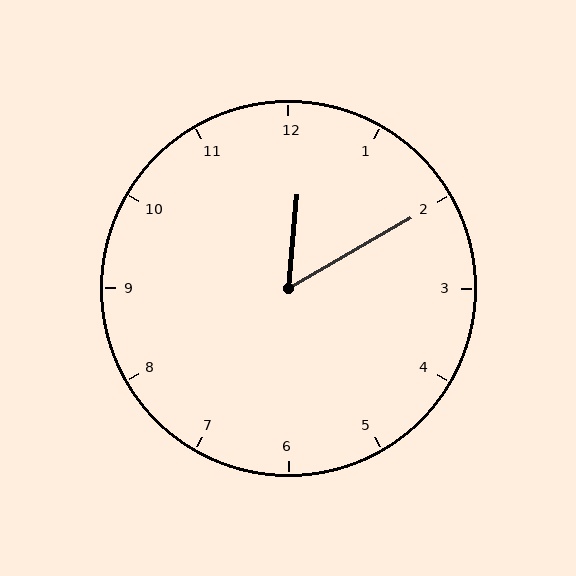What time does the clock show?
12:10.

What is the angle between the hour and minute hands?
Approximately 55 degrees.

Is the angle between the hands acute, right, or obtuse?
It is acute.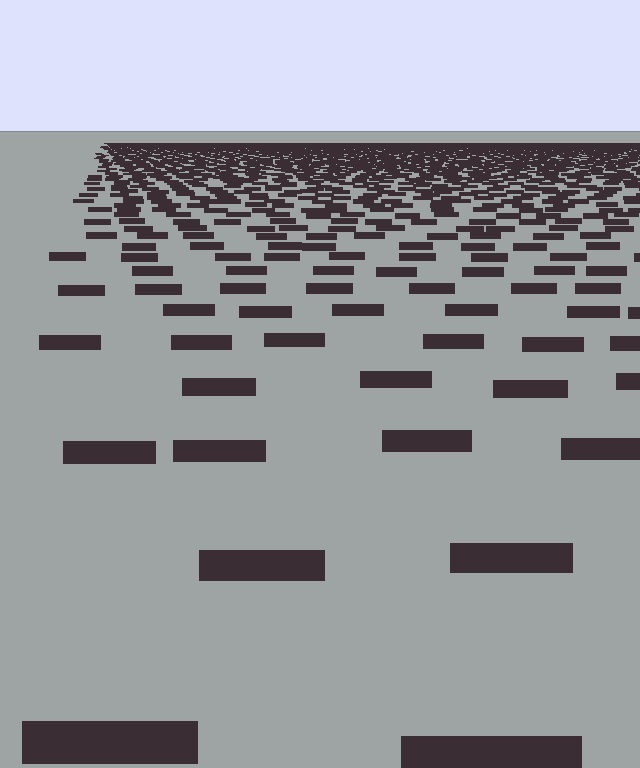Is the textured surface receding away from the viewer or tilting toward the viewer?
The surface is receding away from the viewer. Texture elements get smaller and denser toward the top.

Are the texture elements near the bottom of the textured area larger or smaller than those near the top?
Larger. Near the bottom, elements are closer to the viewer and appear at a bigger on-screen size.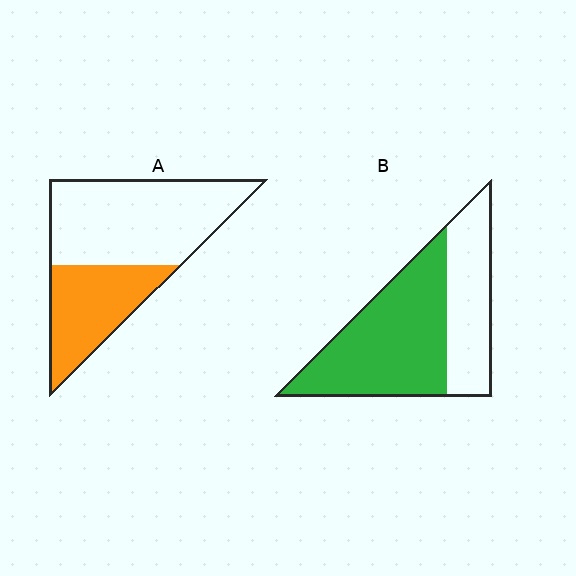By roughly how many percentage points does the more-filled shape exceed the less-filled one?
By roughly 25 percentage points (B over A).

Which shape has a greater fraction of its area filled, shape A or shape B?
Shape B.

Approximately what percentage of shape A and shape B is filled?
A is approximately 35% and B is approximately 65%.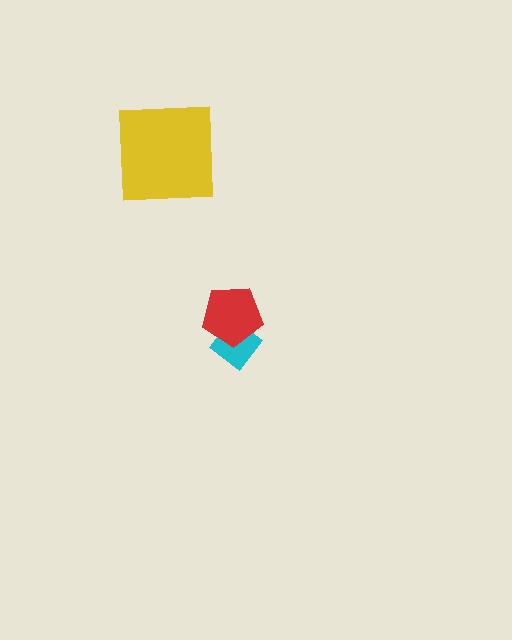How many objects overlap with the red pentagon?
1 object overlaps with the red pentagon.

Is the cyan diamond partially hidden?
Yes, it is partially covered by another shape.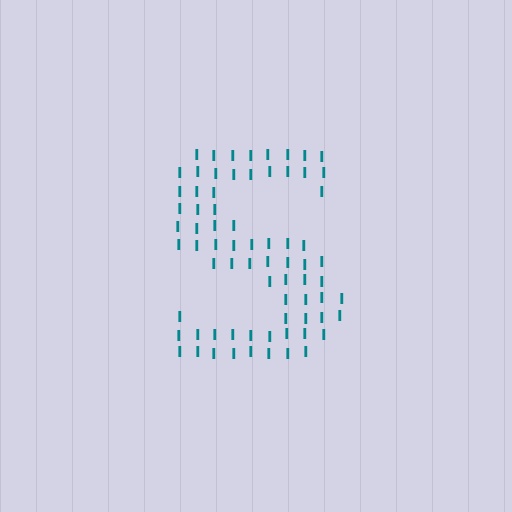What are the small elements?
The small elements are letter I's.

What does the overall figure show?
The overall figure shows the letter S.